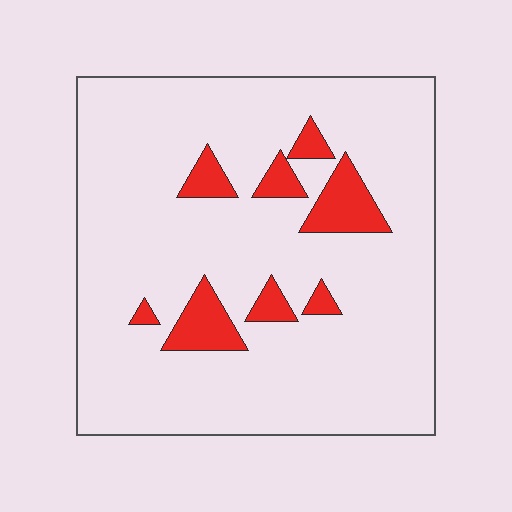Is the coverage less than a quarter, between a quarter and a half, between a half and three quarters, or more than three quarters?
Less than a quarter.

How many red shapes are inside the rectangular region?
8.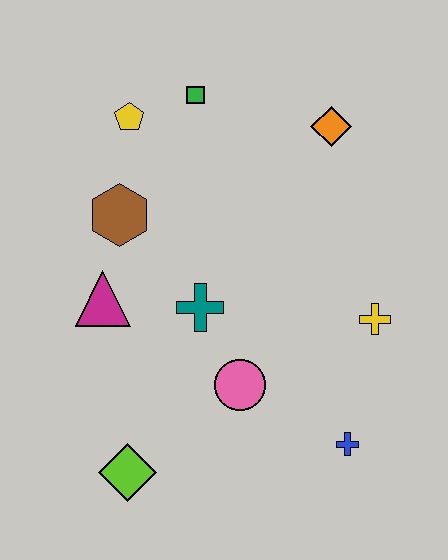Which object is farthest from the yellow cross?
The yellow pentagon is farthest from the yellow cross.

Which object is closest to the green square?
The yellow pentagon is closest to the green square.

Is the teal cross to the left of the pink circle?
Yes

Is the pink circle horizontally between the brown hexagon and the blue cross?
Yes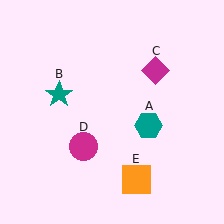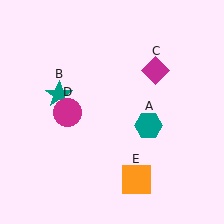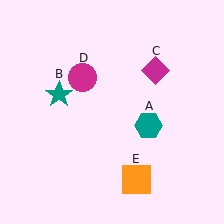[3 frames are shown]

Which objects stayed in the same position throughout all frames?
Teal hexagon (object A) and teal star (object B) and magenta diamond (object C) and orange square (object E) remained stationary.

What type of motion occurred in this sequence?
The magenta circle (object D) rotated clockwise around the center of the scene.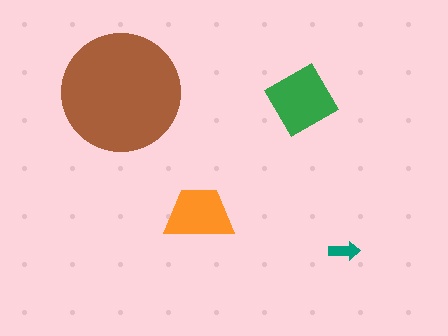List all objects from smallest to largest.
The teal arrow, the orange trapezoid, the green diamond, the brown circle.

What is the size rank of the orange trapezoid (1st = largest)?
3rd.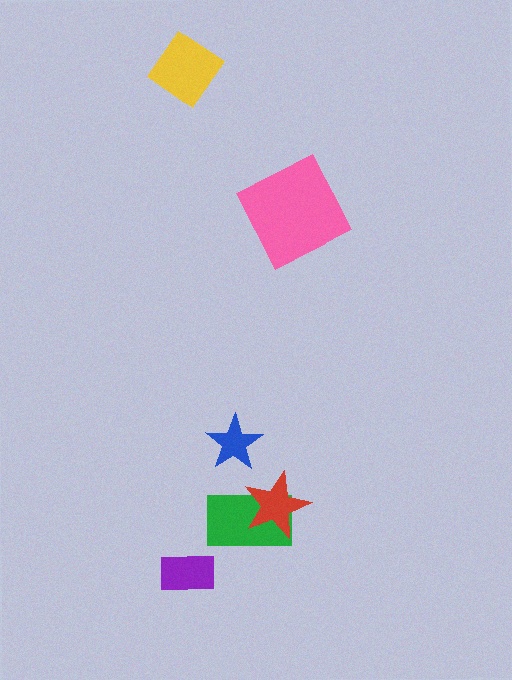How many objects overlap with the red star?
1 object overlaps with the red star.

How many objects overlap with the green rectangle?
1 object overlaps with the green rectangle.